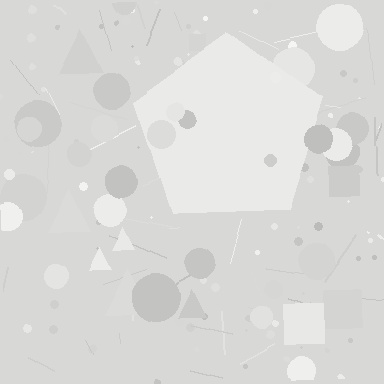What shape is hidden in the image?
A pentagon is hidden in the image.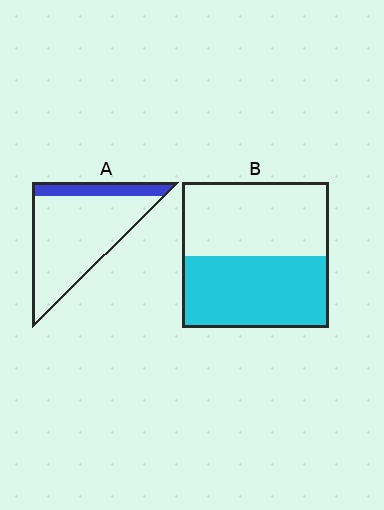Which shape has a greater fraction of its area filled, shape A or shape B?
Shape B.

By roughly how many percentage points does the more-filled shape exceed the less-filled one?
By roughly 30 percentage points (B over A).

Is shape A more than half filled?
No.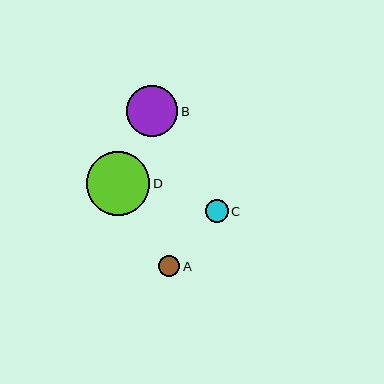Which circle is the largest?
Circle D is the largest with a size of approximately 63 pixels.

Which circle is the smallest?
Circle A is the smallest with a size of approximately 21 pixels.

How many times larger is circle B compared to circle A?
Circle B is approximately 2.4 times the size of circle A.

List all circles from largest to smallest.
From largest to smallest: D, B, C, A.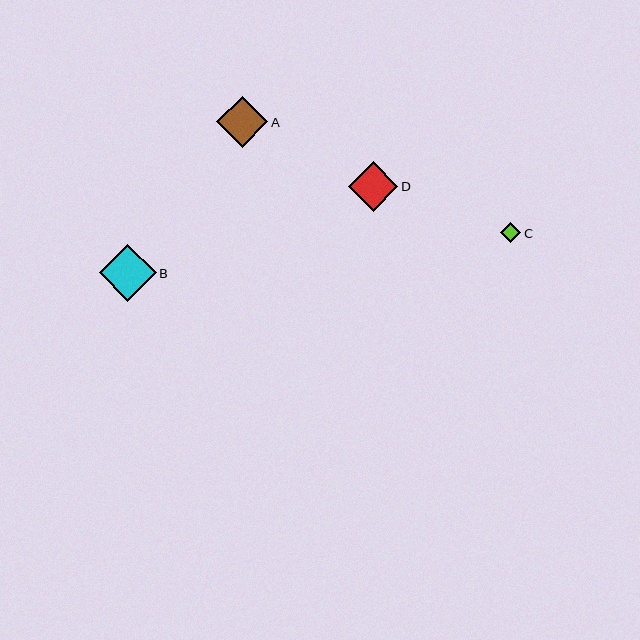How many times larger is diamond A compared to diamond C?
Diamond A is approximately 2.6 times the size of diamond C.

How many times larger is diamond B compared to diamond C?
Diamond B is approximately 2.9 times the size of diamond C.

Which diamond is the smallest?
Diamond C is the smallest with a size of approximately 20 pixels.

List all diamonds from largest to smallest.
From largest to smallest: B, A, D, C.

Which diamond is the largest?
Diamond B is the largest with a size of approximately 57 pixels.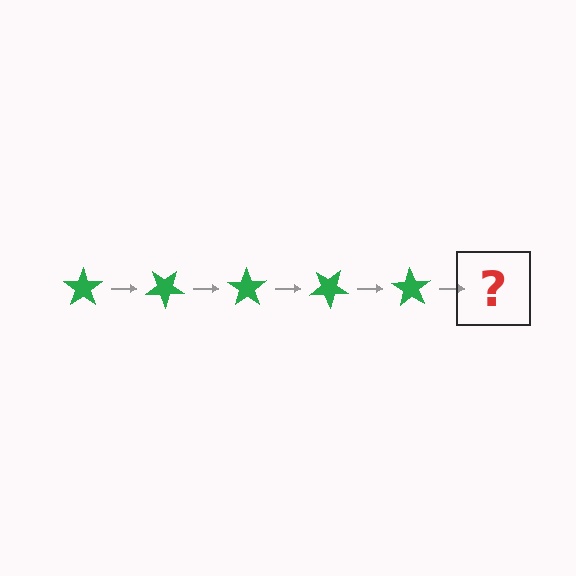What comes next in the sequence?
The next element should be a green star rotated 175 degrees.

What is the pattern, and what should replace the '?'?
The pattern is that the star rotates 35 degrees each step. The '?' should be a green star rotated 175 degrees.